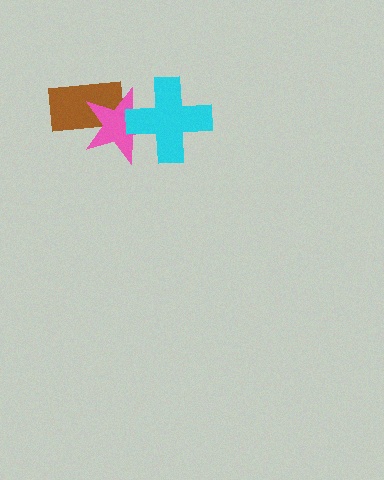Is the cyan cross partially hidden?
No, no other shape covers it.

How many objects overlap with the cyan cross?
1 object overlaps with the cyan cross.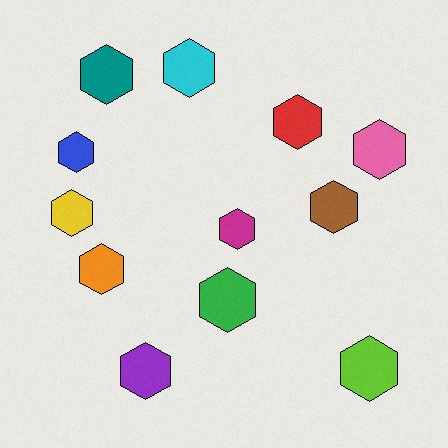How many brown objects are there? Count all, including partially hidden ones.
There is 1 brown object.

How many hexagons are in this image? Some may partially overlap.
There are 12 hexagons.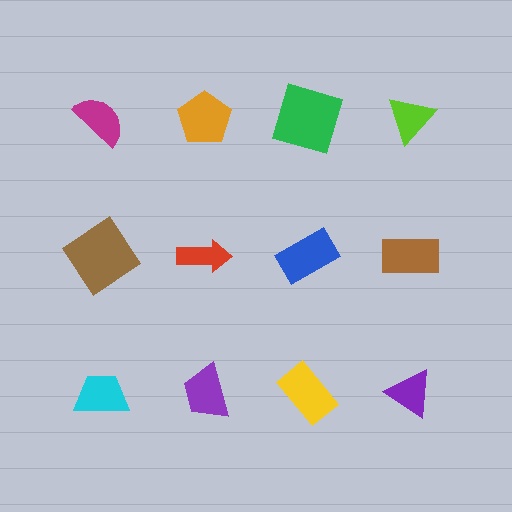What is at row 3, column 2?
A purple trapezoid.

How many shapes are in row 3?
4 shapes.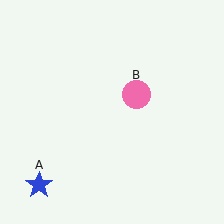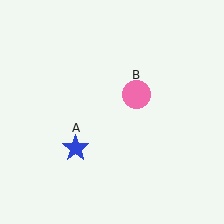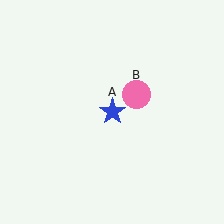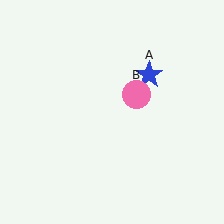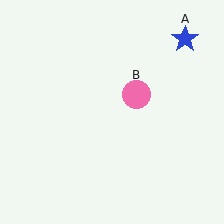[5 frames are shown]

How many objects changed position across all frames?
1 object changed position: blue star (object A).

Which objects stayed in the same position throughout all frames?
Pink circle (object B) remained stationary.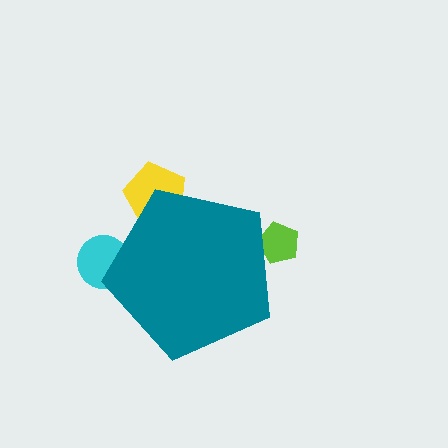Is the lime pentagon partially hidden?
Yes, the lime pentagon is partially hidden behind the teal pentagon.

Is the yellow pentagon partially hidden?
Yes, the yellow pentagon is partially hidden behind the teal pentagon.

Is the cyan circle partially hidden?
Yes, the cyan circle is partially hidden behind the teal pentagon.